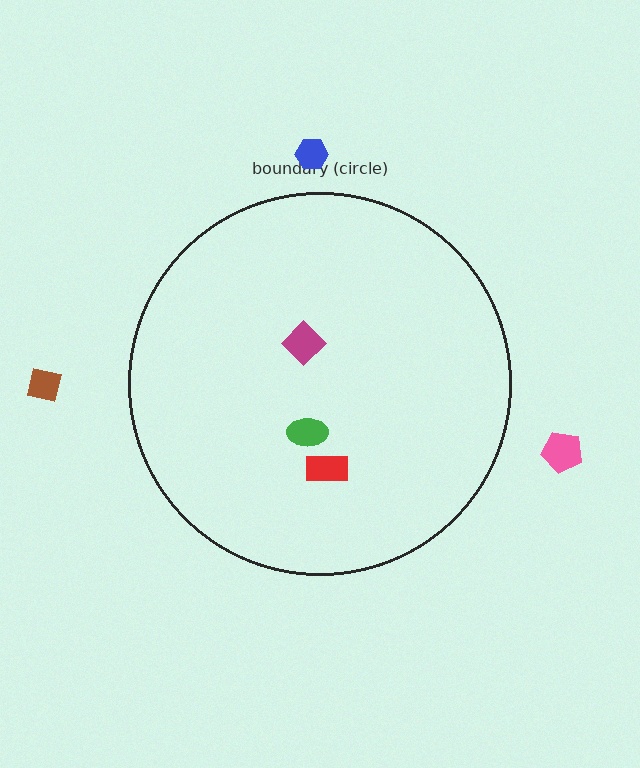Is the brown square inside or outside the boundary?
Outside.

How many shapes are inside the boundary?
3 inside, 3 outside.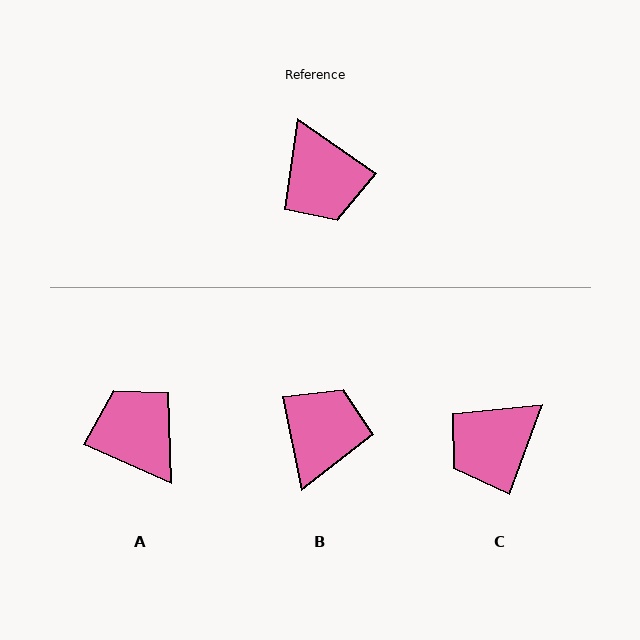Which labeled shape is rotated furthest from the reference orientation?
A, about 170 degrees away.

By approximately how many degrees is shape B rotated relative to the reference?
Approximately 136 degrees counter-clockwise.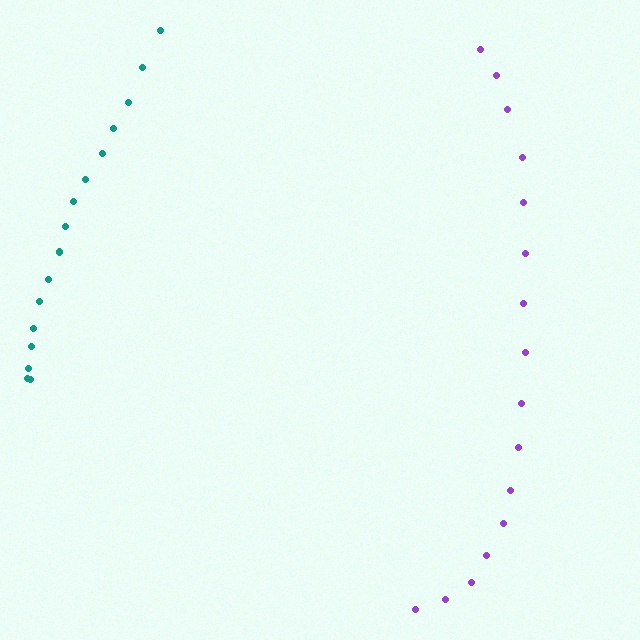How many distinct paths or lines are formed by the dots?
There are 2 distinct paths.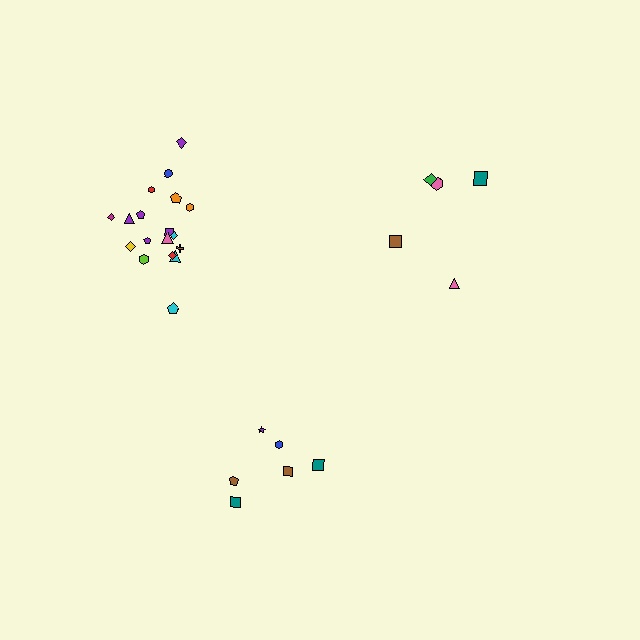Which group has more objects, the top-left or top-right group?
The top-left group.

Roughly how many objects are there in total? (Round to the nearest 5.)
Roughly 30 objects in total.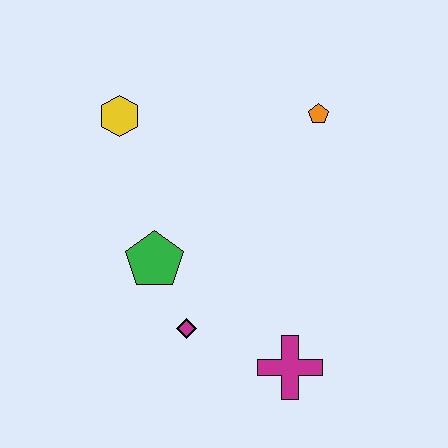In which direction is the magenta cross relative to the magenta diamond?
The magenta cross is to the right of the magenta diamond.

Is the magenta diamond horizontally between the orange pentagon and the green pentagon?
Yes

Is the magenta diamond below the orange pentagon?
Yes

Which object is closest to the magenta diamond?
The green pentagon is closest to the magenta diamond.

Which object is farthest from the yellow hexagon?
The magenta cross is farthest from the yellow hexagon.